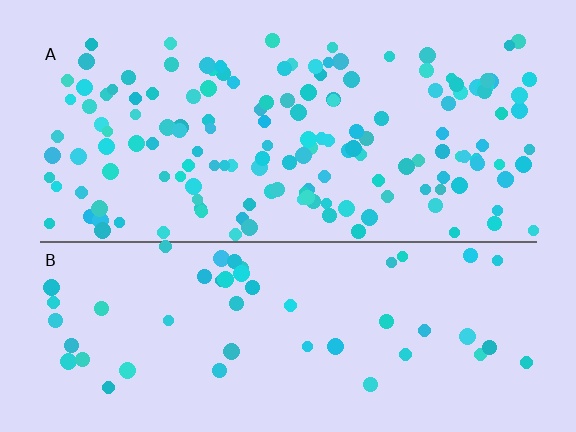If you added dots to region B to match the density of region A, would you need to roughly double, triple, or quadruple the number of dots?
Approximately triple.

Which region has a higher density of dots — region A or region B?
A (the top).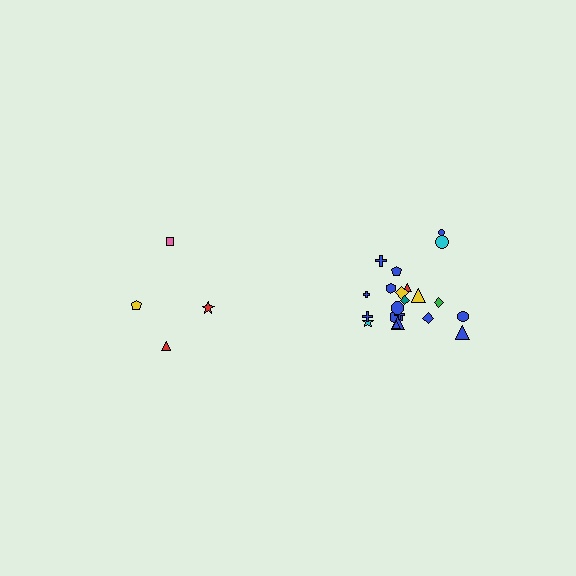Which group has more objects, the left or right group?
The right group.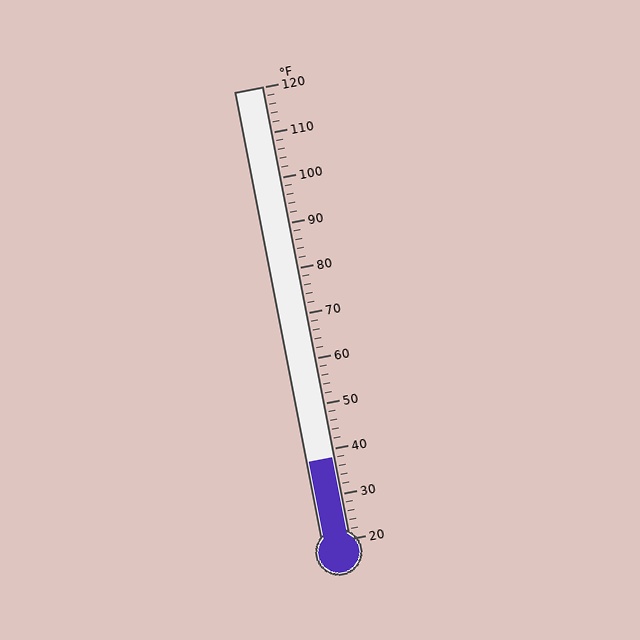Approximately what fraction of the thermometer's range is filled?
The thermometer is filled to approximately 20% of its range.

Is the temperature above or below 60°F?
The temperature is below 60°F.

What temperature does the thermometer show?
The thermometer shows approximately 38°F.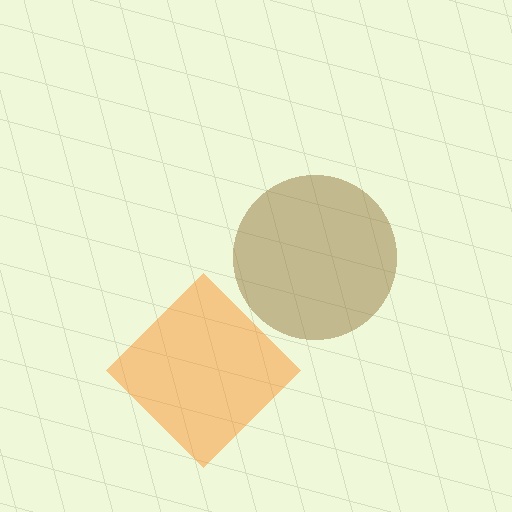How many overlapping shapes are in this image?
There are 2 overlapping shapes in the image.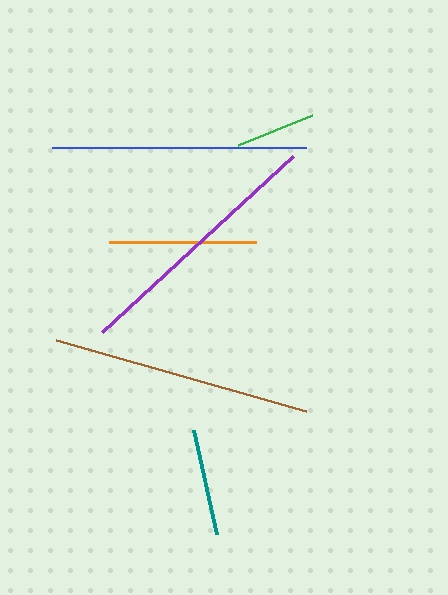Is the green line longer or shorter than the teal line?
The teal line is longer than the green line.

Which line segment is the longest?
The purple line is the longest at approximately 260 pixels.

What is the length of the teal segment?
The teal segment is approximately 107 pixels long.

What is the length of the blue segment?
The blue segment is approximately 254 pixels long.